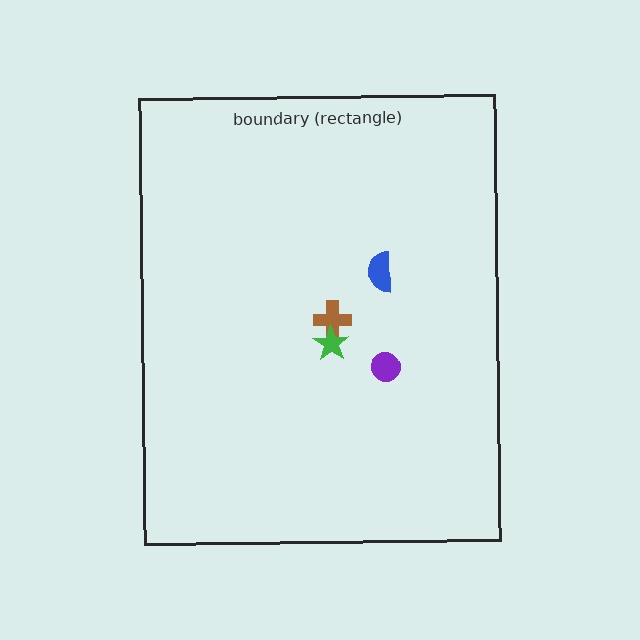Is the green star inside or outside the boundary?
Inside.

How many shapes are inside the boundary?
4 inside, 0 outside.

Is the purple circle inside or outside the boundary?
Inside.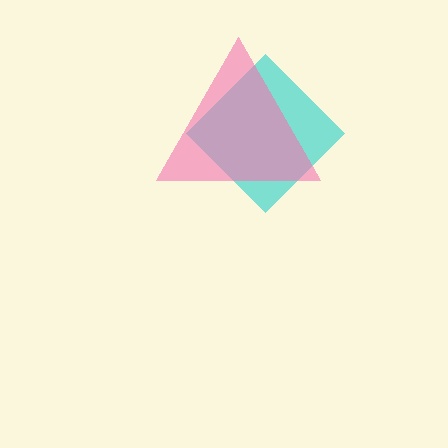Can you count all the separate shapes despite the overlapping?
Yes, there are 2 separate shapes.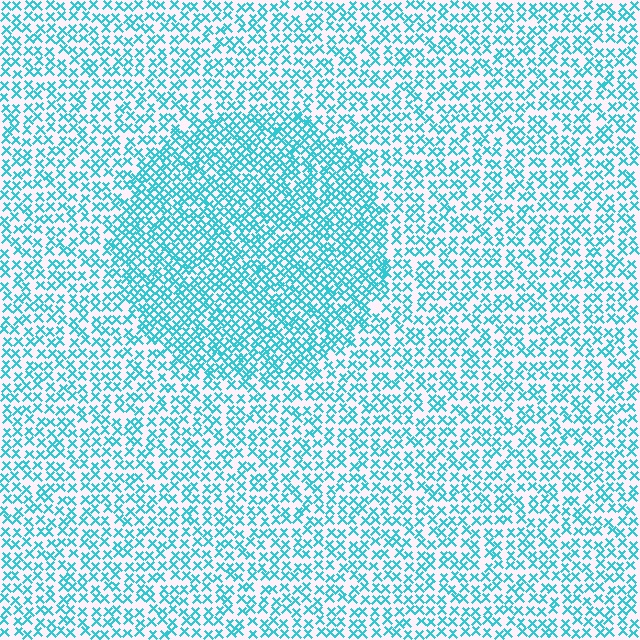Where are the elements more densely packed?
The elements are more densely packed inside the circle boundary.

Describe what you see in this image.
The image contains small cyan elements arranged at two different densities. A circle-shaped region is visible where the elements are more densely packed than the surrounding area.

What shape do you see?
I see a circle.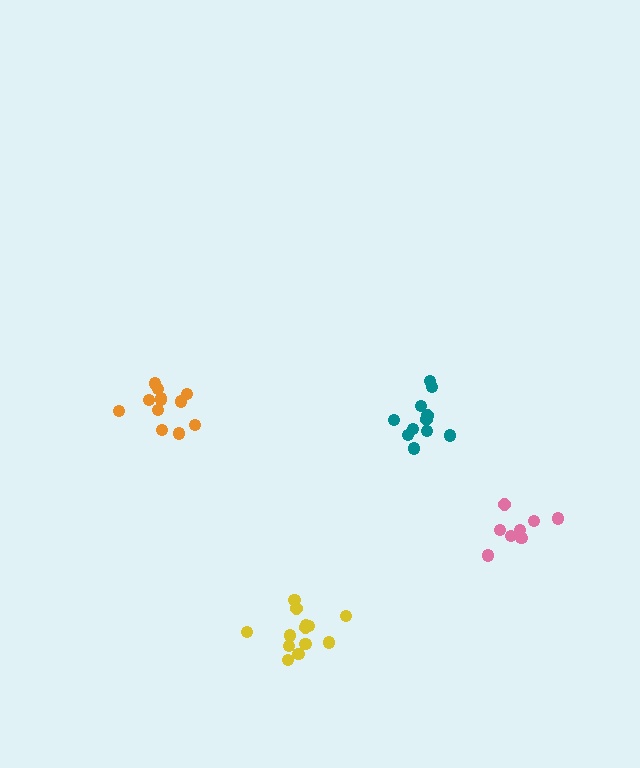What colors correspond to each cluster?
The clusters are colored: teal, yellow, pink, orange.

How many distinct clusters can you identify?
There are 4 distinct clusters.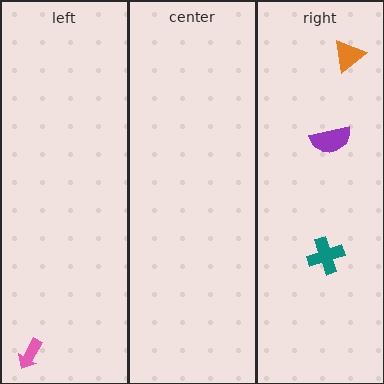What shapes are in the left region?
The pink arrow.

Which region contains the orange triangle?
The right region.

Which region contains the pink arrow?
The left region.